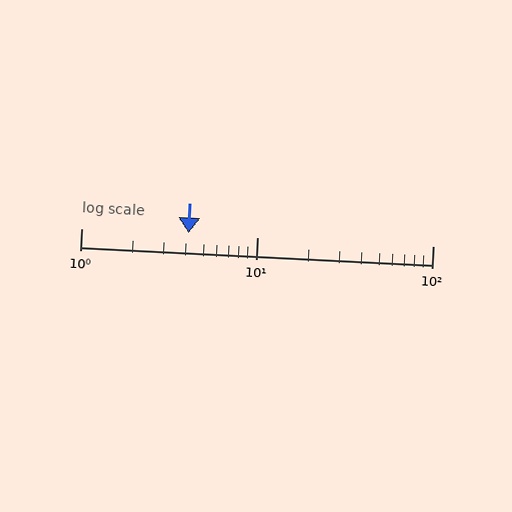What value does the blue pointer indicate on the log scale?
The pointer indicates approximately 4.1.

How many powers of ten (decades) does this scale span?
The scale spans 2 decades, from 1 to 100.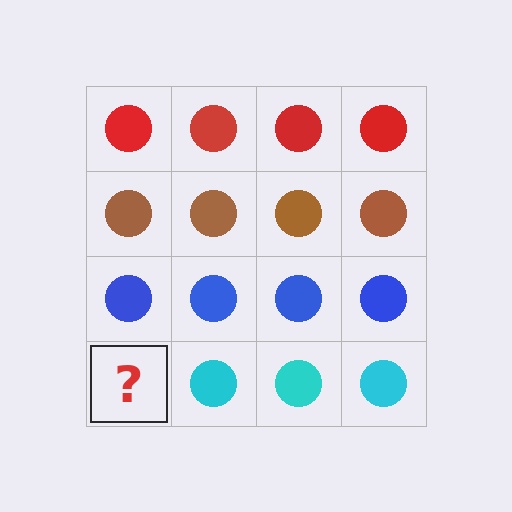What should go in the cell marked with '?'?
The missing cell should contain a cyan circle.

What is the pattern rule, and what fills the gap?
The rule is that each row has a consistent color. The gap should be filled with a cyan circle.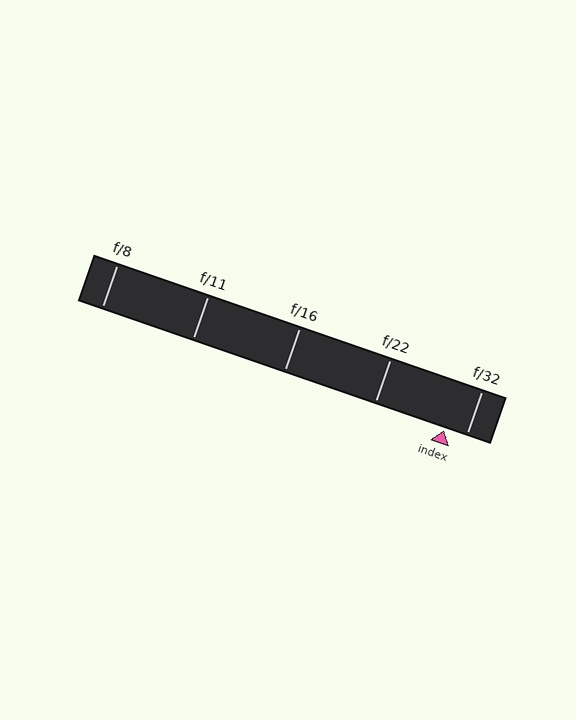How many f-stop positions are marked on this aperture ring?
There are 5 f-stop positions marked.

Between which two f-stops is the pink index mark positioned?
The index mark is between f/22 and f/32.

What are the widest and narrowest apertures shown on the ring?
The widest aperture shown is f/8 and the narrowest is f/32.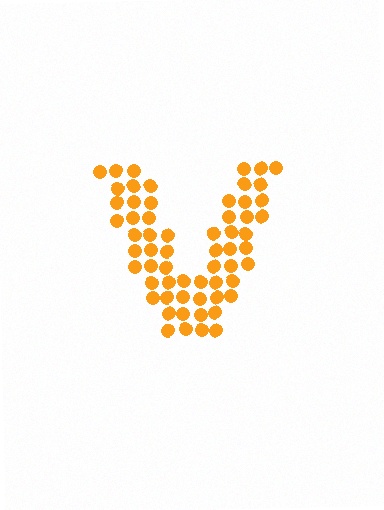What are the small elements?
The small elements are circles.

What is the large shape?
The large shape is the letter V.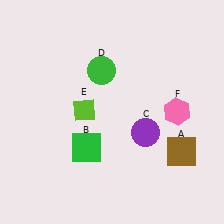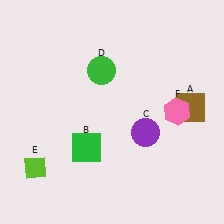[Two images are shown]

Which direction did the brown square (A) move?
The brown square (A) moved up.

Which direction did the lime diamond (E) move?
The lime diamond (E) moved down.